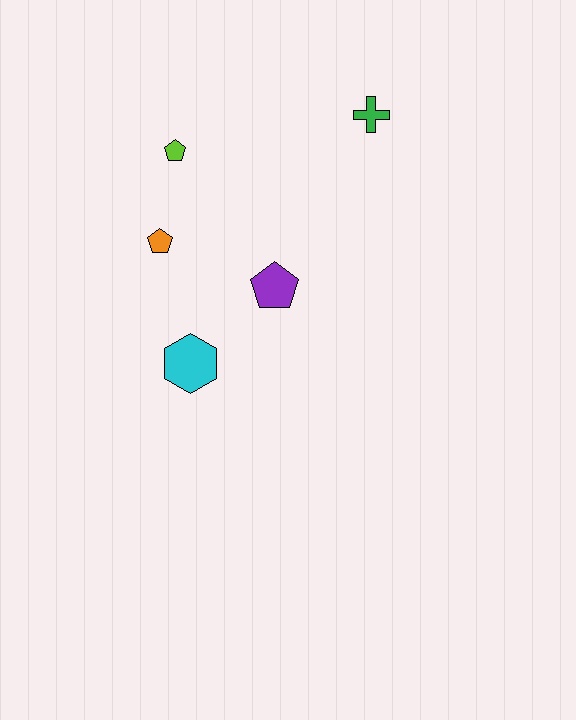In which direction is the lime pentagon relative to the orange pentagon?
The lime pentagon is above the orange pentagon.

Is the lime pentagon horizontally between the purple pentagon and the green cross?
No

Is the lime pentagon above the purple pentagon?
Yes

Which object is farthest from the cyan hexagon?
The green cross is farthest from the cyan hexagon.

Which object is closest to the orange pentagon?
The lime pentagon is closest to the orange pentagon.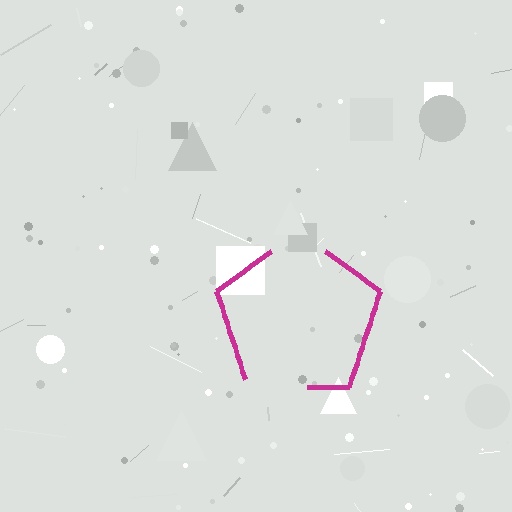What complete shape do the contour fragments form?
The contour fragments form a pentagon.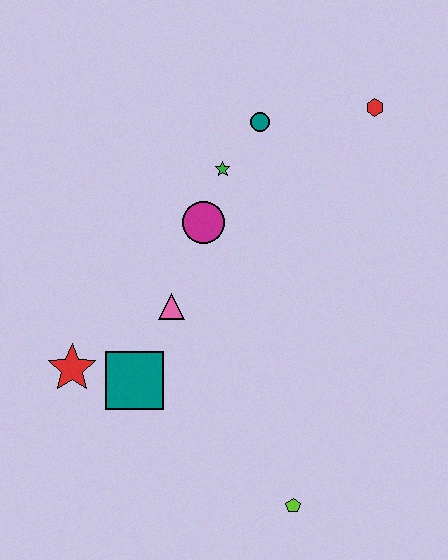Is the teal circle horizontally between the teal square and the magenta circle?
No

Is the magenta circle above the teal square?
Yes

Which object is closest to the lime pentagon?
The teal square is closest to the lime pentagon.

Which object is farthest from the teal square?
The red hexagon is farthest from the teal square.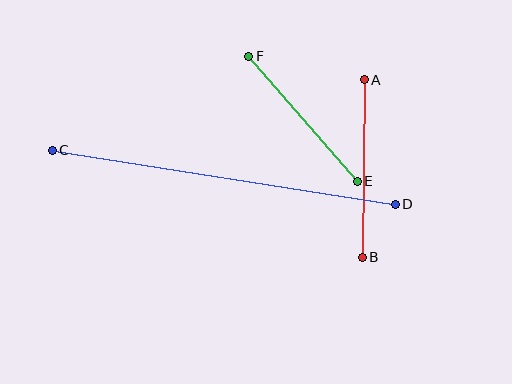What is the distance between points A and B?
The distance is approximately 178 pixels.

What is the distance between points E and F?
The distance is approximately 166 pixels.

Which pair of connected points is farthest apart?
Points C and D are farthest apart.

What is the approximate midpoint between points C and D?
The midpoint is at approximately (224, 177) pixels.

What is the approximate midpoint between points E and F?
The midpoint is at approximately (303, 119) pixels.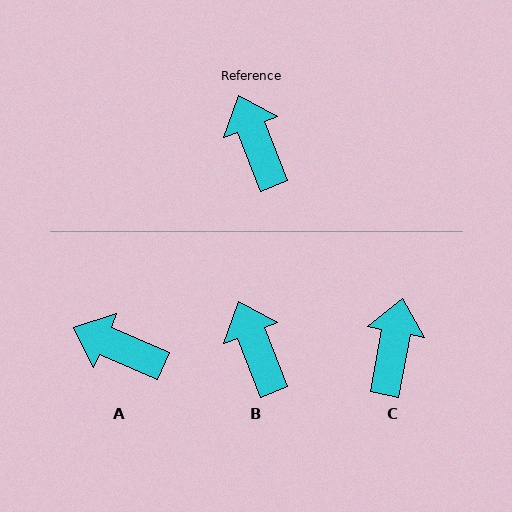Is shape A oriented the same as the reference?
No, it is off by about 45 degrees.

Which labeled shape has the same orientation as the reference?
B.